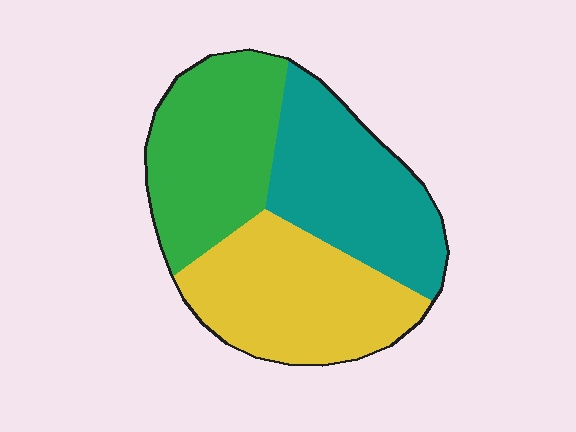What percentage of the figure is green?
Green covers roughly 30% of the figure.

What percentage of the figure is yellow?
Yellow takes up between a third and a half of the figure.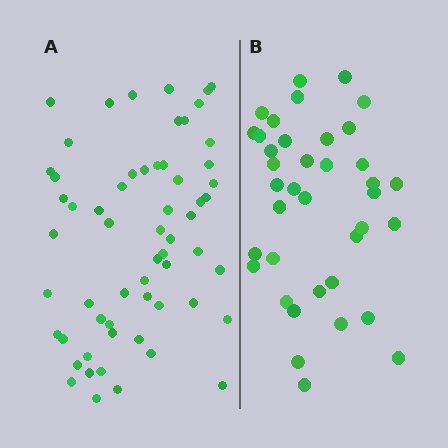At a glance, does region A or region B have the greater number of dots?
Region A (the left region) has more dots.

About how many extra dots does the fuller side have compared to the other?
Region A has approximately 20 more dots than region B.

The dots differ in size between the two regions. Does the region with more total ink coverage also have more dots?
No. Region B has more total ink coverage because its dots are larger, but region A actually contains more individual dots. Total area can be misleading — the number of items is what matters here.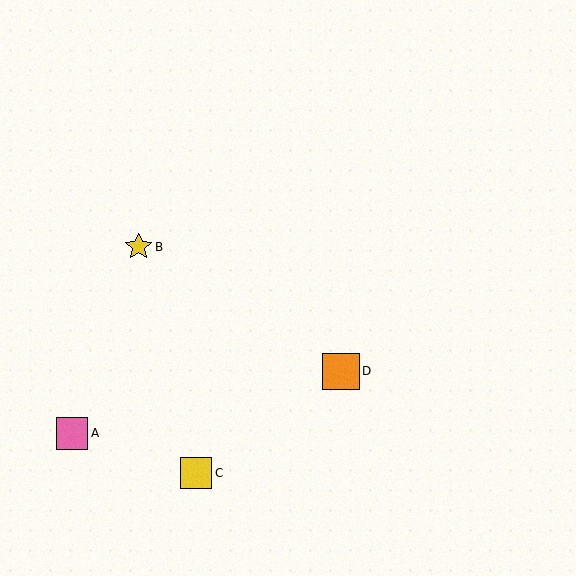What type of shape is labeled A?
Shape A is a pink square.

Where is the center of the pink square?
The center of the pink square is at (72, 433).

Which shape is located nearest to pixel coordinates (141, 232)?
The yellow star (labeled B) at (139, 247) is nearest to that location.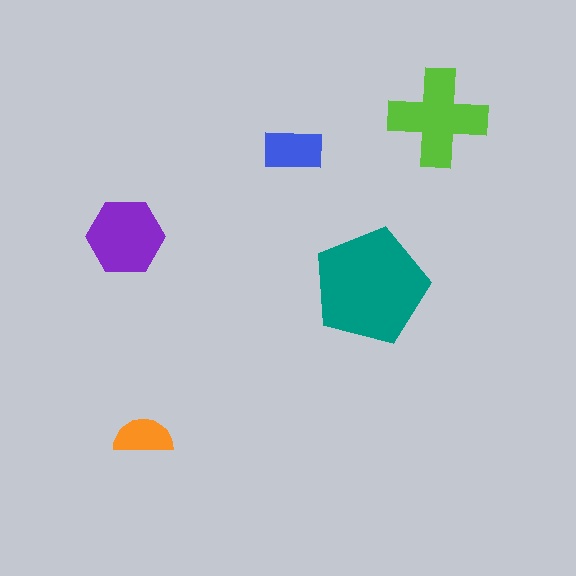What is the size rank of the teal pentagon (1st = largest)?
1st.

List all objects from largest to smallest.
The teal pentagon, the lime cross, the purple hexagon, the blue rectangle, the orange semicircle.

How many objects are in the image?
There are 5 objects in the image.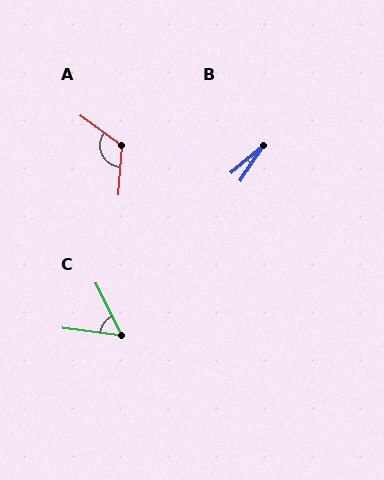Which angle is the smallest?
B, at approximately 16 degrees.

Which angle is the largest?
A, at approximately 122 degrees.